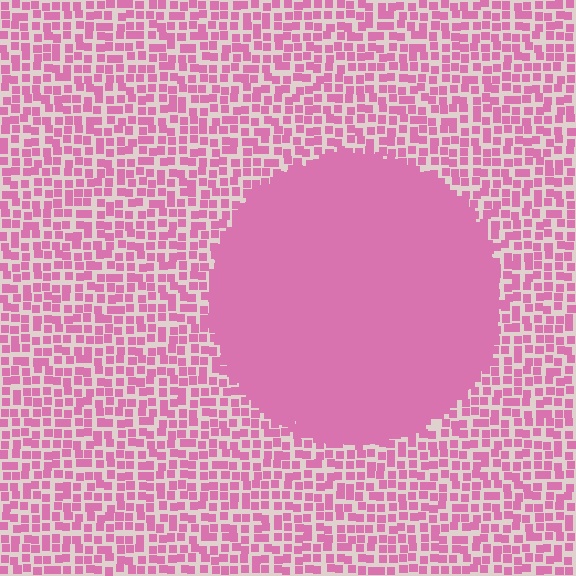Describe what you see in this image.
The image contains small pink elements arranged at two different densities. A circle-shaped region is visible where the elements are more densely packed than the surrounding area.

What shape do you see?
I see a circle.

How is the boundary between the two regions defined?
The boundary is defined by a change in element density (approximately 2.9x ratio). All elements are the same color, size, and shape.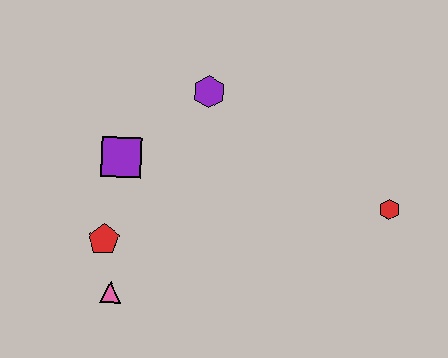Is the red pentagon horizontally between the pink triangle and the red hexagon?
No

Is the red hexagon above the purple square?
No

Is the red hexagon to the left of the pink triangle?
No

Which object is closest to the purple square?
The red pentagon is closest to the purple square.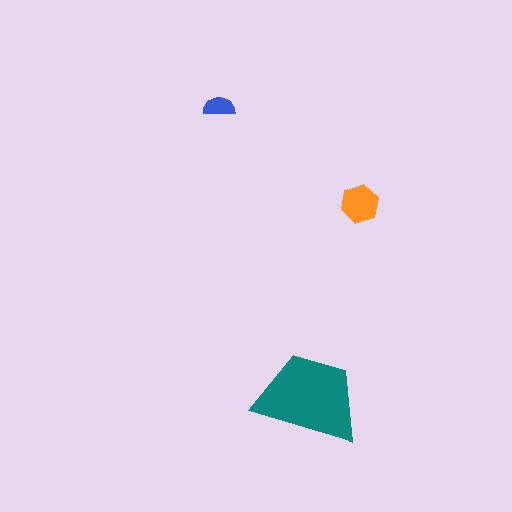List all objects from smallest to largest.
The blue semicircle, the orange hexagon, the teal trapezoid.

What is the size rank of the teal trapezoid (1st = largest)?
1st.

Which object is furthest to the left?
The blue semicircle is leftmost.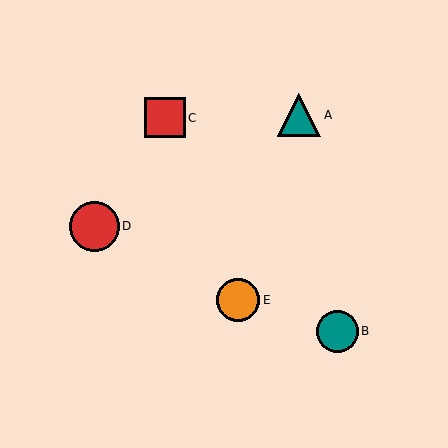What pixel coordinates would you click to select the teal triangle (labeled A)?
Click at (299, 115) to select the teal triangle A.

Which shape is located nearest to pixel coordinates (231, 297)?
The orange circle (labeled E) at (238, 300) is nearest to that location.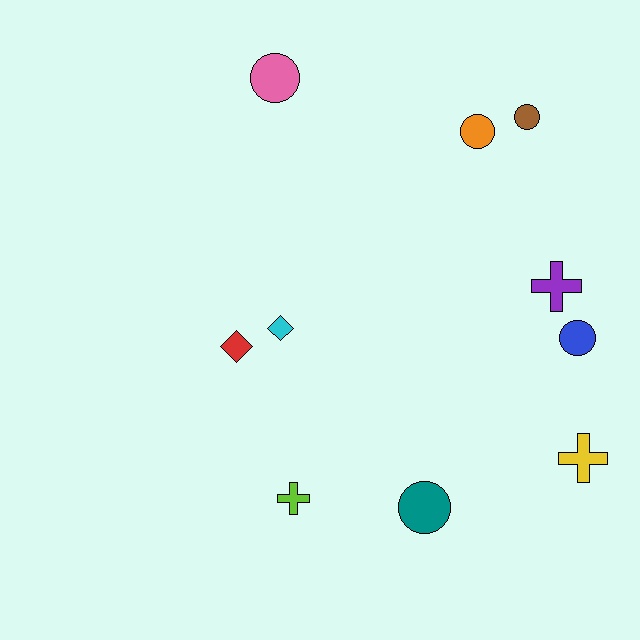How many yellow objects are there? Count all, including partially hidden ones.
There is 1 yellow object.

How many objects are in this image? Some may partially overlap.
There are 10 objects.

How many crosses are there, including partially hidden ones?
There are 3 crosses.